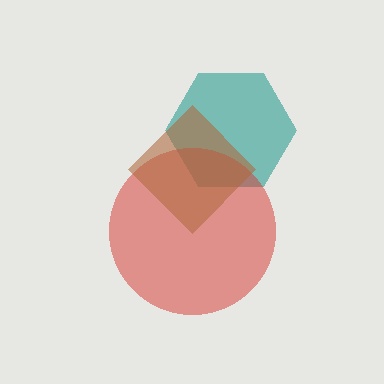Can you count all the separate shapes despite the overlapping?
Yes, there are 3 separate shapes.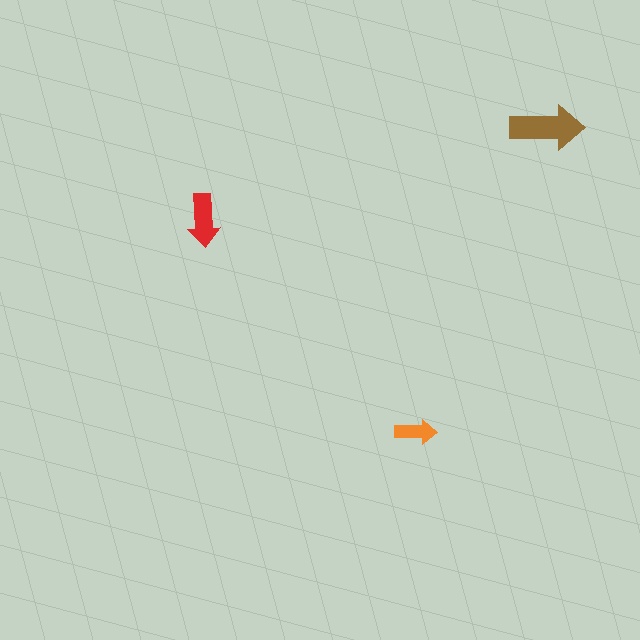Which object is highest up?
The brown arrow is topmost.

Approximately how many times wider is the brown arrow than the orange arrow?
About 2 times wider.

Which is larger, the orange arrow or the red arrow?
The red one.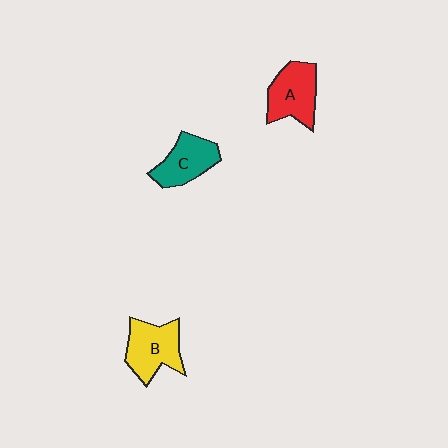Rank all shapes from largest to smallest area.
From largest to smallest: B (yellow), A (red), C (teal).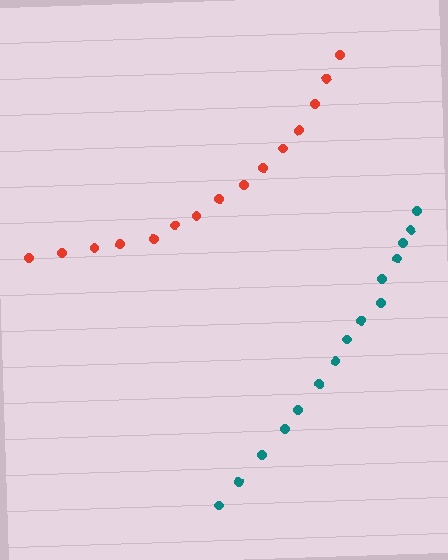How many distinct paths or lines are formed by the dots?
There are 2 distinct paths.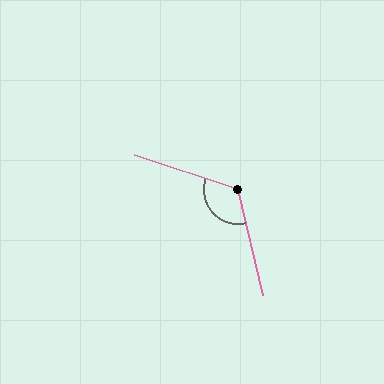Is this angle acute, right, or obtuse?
It is obtuse.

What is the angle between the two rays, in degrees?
Approximately 121 degrees.